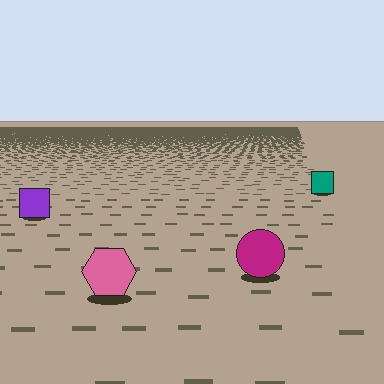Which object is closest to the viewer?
The pink hexagon is closest. The texture marks near it are larger and more spread out.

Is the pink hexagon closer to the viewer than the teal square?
Yes. The pink hexagon is closer — you can tell from the texture gradient: the ground texture is coarser near it.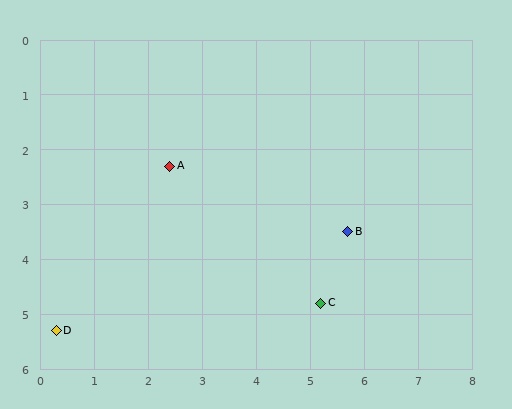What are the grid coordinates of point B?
Point B is at approximately (5.7, 3.5).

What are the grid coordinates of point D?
Point D is at approximately (0.3, 5.3).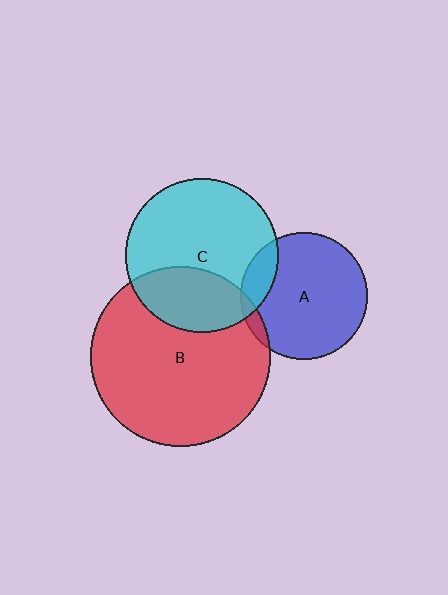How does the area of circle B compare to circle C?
Approximately 1.4 times.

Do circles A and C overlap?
Yes.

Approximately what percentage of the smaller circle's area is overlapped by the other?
Approximately 15%.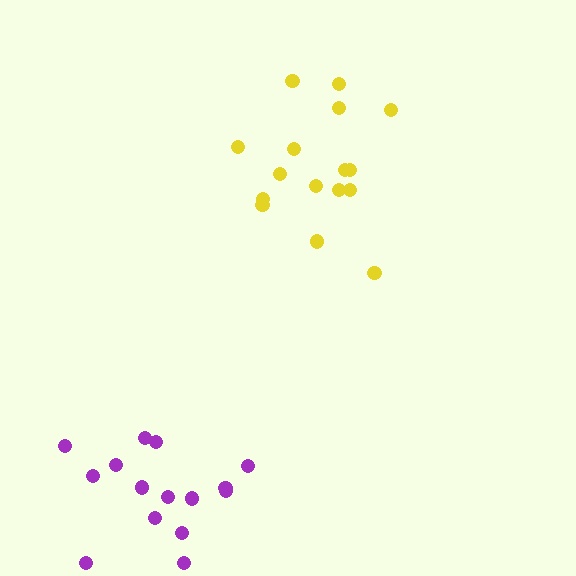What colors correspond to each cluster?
The clusters are colored: purple, yellow.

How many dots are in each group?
Group 1: 15 dots, Group 2: 16 dots (31 total).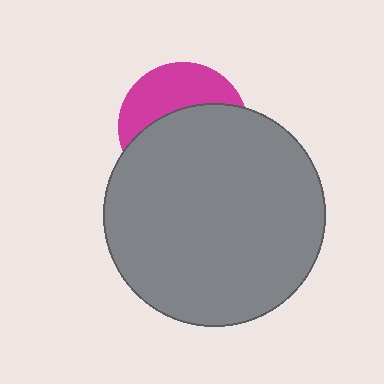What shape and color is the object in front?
The object in front is a gray circle.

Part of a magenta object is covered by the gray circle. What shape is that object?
It is a circle.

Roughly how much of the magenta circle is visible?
A small part of it is visible (roughly 39%).